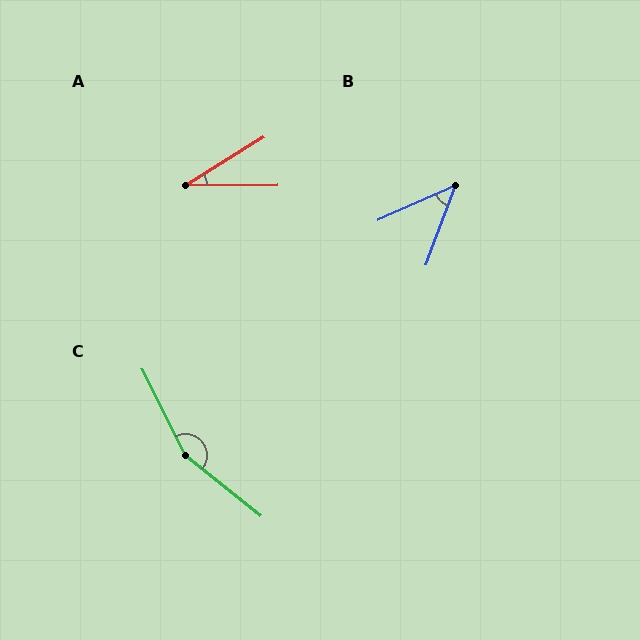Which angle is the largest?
C, at approximately 155 degrees.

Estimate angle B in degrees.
Approximately 45 degrees.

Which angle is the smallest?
A, at approximately 31 degrees.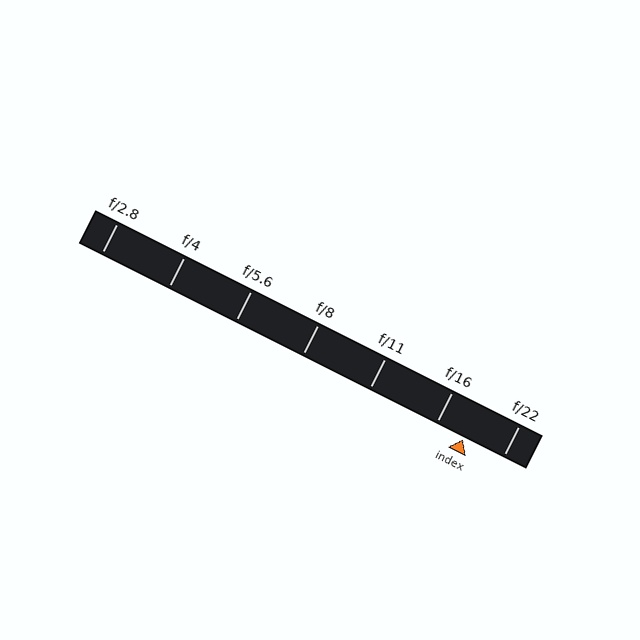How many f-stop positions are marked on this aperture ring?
There are 7 f-stop positions marked.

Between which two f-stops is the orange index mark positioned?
The index mark is between f/16 and f/22.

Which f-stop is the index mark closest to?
The index mark is closest to f/16.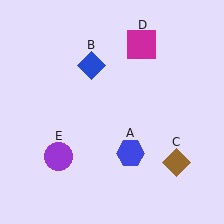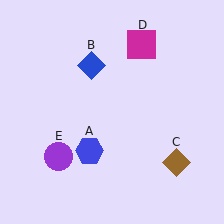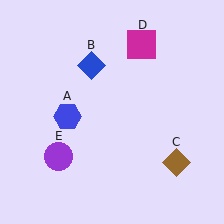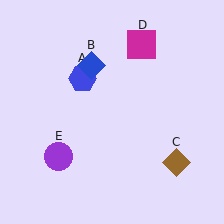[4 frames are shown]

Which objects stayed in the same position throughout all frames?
Blue diamond (object B) and brown diamond (object C) and magenta square (object D) and purple circle (object E) remained stationary.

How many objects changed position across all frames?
1 object changed position: blue hexagon (object A).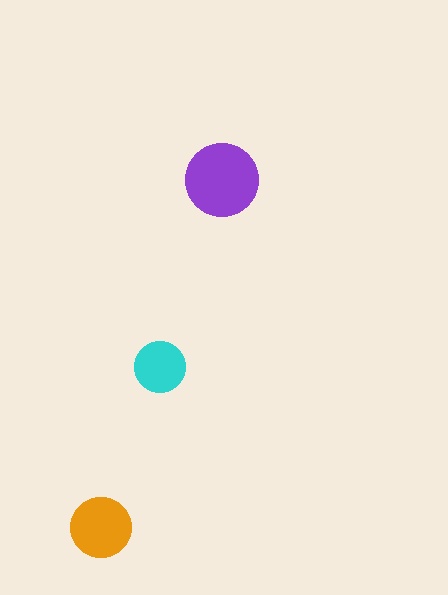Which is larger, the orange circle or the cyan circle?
The orange one.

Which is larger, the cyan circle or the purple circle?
The purple one.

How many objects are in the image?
There are 3 objects in the image.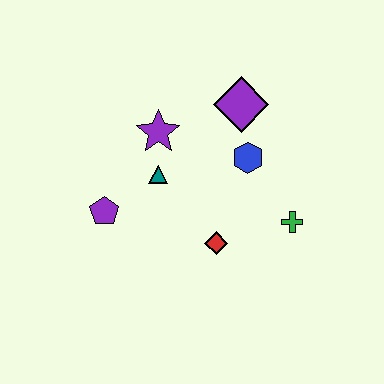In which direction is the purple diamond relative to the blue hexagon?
The purple diamond is above the blue hexagon.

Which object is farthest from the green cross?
The purple pentagon is farthest from the green cross.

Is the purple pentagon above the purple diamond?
No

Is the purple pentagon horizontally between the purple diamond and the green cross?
No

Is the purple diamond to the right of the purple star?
Yes